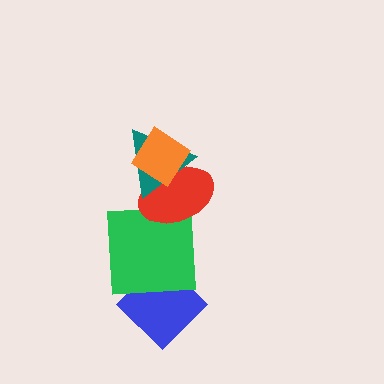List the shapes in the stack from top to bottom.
From top to bottom: the orange diamond, the teal triangle, the red ellipse, the green square, the blue diamond.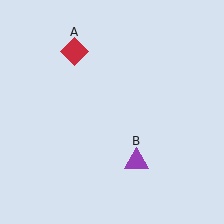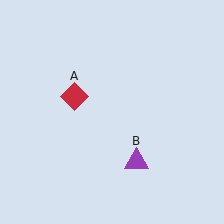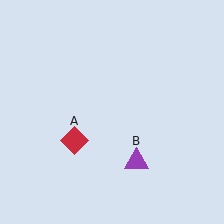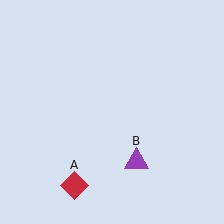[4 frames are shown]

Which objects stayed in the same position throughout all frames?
Purple triangle (object B) remained stationary.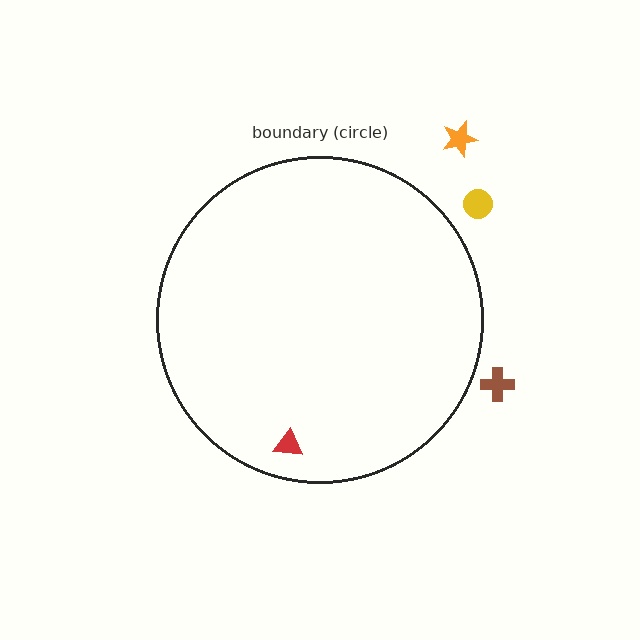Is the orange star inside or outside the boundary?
Outside.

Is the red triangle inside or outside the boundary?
Inside.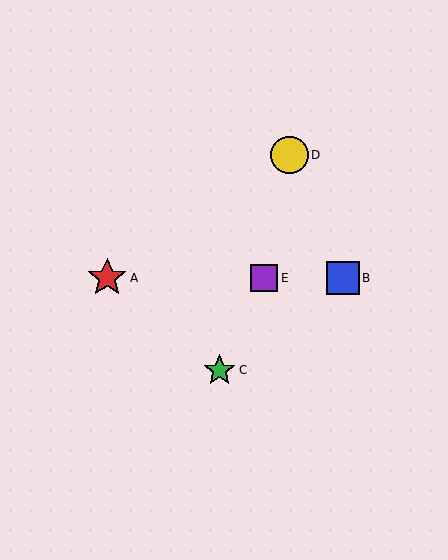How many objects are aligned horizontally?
3 objects (A, B, E) are aligned horizontally.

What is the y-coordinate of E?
Object E is at y≈278.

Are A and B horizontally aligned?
Yes, both are at y≈278.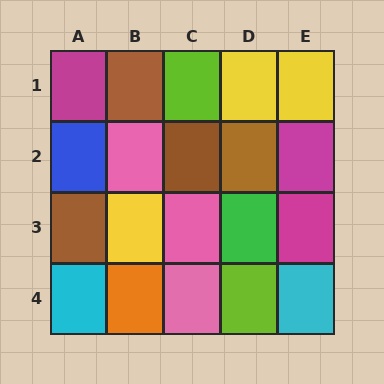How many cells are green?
1 cell is green.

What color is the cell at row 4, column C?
Pink.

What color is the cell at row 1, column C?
Lime.